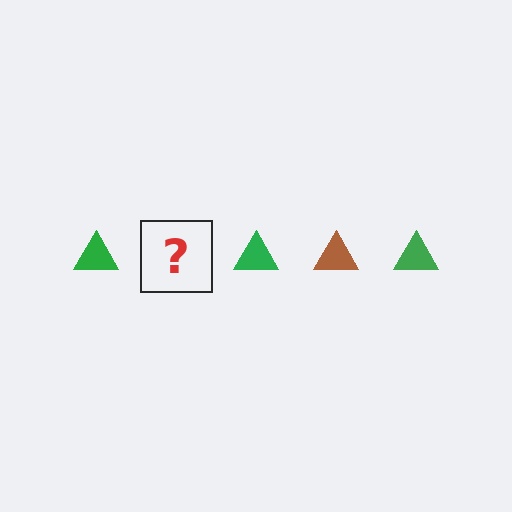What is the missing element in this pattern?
The missing element is a brown triangle.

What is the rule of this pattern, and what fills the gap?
The rule is that the pattern cycles through green, brown triangles. The gap should be filled with a brown triangle.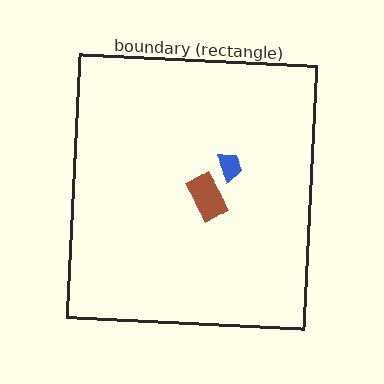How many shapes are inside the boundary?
2 inside, 0 outside.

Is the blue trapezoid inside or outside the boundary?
Inside.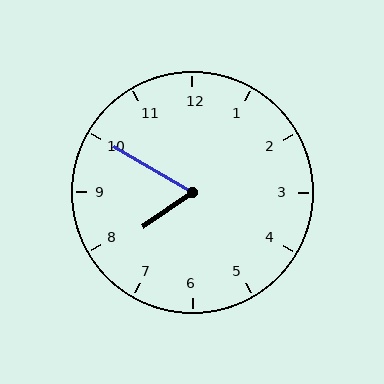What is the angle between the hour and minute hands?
Approximately 65 degrees.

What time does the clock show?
7:50.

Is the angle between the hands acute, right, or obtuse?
It is acute.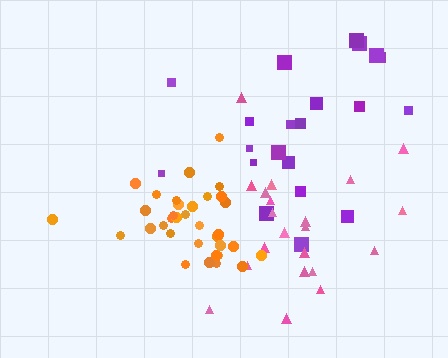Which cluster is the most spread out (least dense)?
Purple.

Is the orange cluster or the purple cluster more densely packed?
Orange.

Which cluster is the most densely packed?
Orange.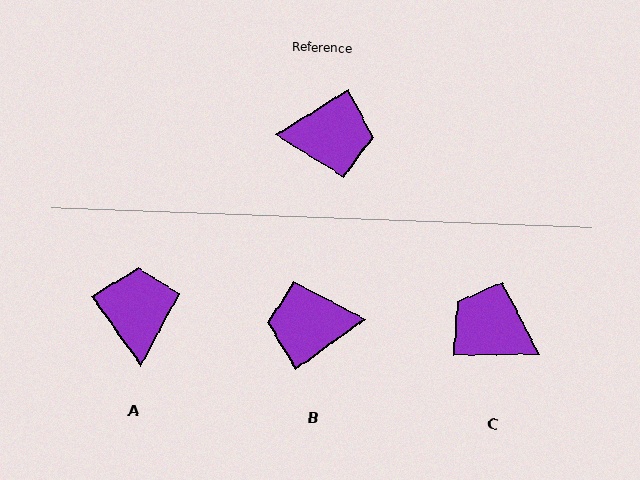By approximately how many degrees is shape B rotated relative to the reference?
Approximately 176 degrees clockwise.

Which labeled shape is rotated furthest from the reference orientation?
B, about 176 degrees away.